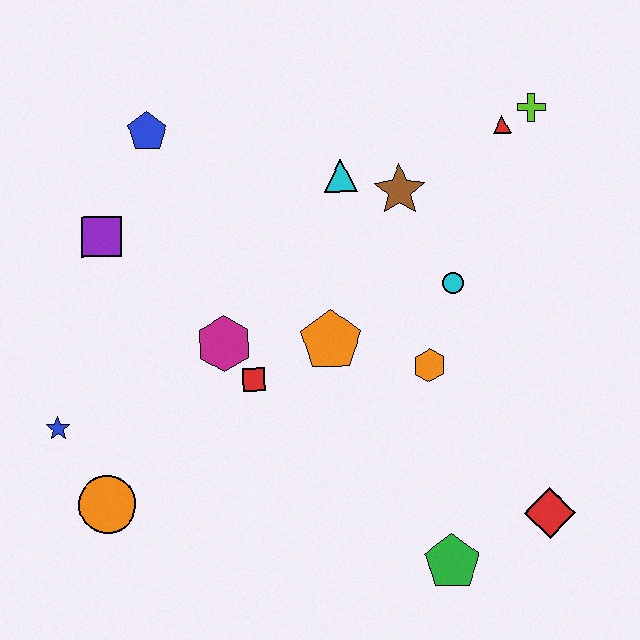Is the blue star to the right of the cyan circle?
No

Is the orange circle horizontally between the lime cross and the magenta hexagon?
No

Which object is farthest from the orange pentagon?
The lime cross is farthest from the orange pentagon.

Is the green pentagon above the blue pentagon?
No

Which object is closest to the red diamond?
The green pentagon is closest to the red diamond.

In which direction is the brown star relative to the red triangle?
The brown star is to the left of the red triangle.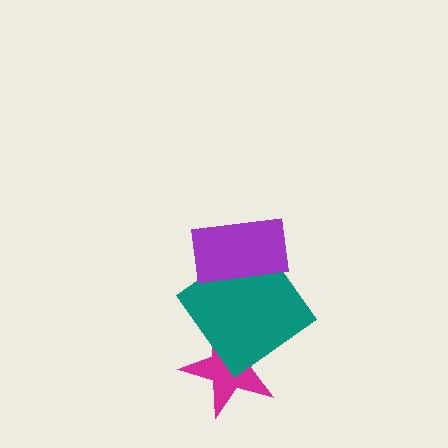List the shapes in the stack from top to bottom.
From top to bottom: the purple rectangle, the teal diamond, the magenta star.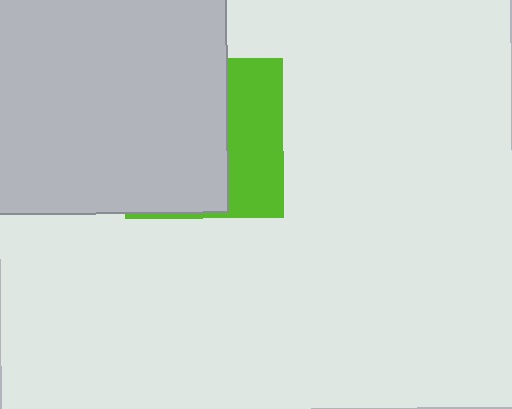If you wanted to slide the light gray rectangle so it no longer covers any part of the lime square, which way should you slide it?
Slide it left — that is the most direct way to separate the two shapes.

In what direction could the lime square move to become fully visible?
The lime square could move right. That would shift it out from behind the light gray rectangle entirely.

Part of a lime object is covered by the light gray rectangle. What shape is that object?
It is a square.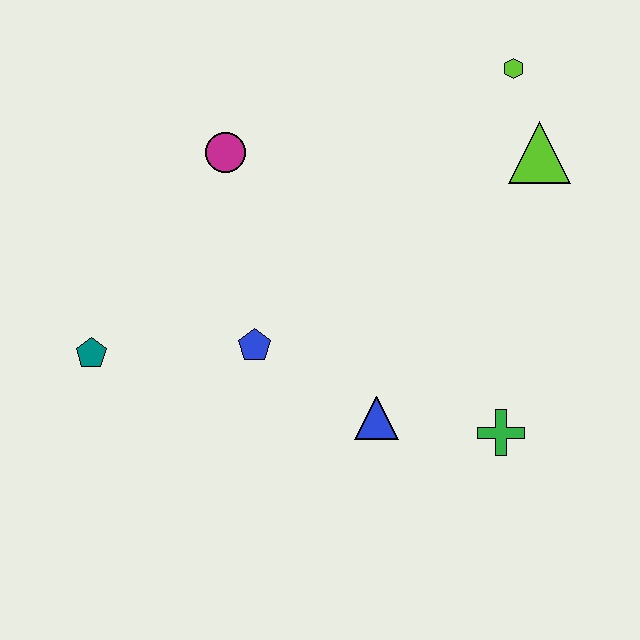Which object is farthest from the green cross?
The teal pentagon is farthest from the green cross.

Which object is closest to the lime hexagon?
The lime triangle is closest to the lime hexagon.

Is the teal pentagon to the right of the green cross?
No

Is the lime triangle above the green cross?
Yes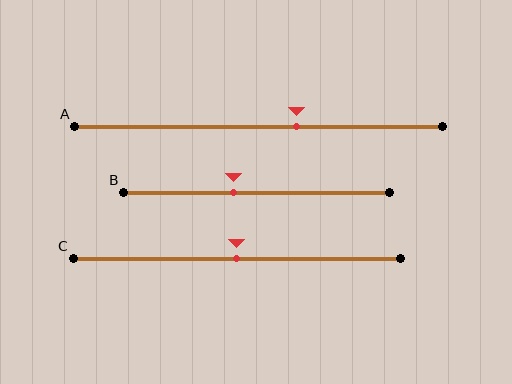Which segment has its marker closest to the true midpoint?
Segment C has its marker closest to the true midpoint.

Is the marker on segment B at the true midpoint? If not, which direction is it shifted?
No, the marker on segment B is shifted to the left by about 9% of the segment length.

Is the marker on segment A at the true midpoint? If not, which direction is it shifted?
No, the marker on segment A is shifted to the right by about 10% of the segment length.